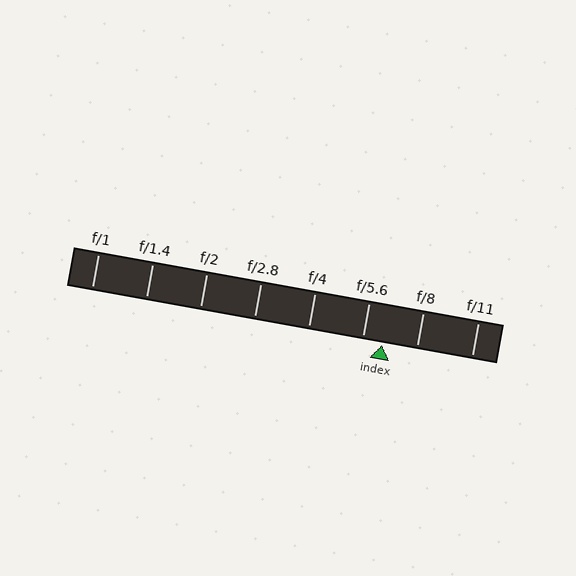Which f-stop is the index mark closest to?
The index mark is closest to f/5.6.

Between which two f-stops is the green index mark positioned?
The index mark is between f/5.6 and f/8.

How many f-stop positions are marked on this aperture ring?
There are 8 f-stop positions marked.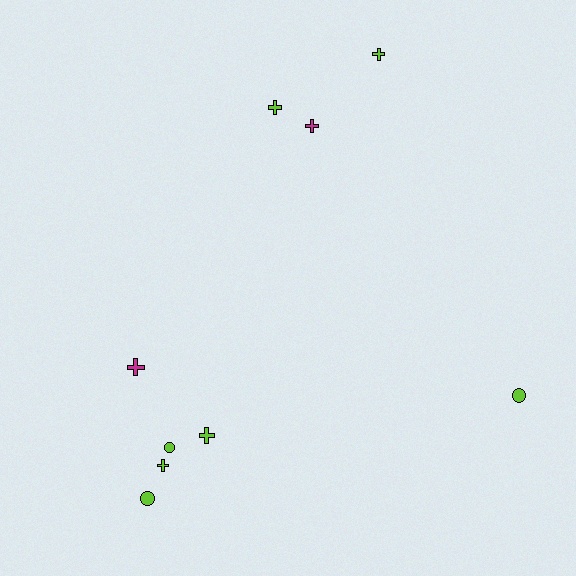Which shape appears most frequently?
Cross, with 6 objects.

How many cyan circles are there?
There are no cyan circles.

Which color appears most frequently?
Lime, with 7 objects.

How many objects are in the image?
There are 9 objects.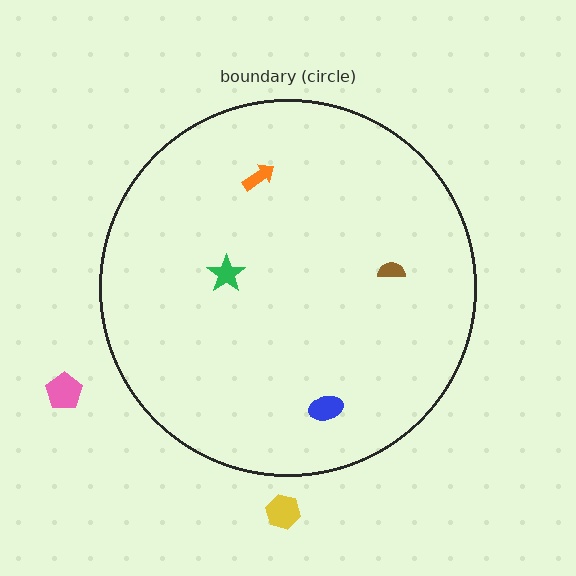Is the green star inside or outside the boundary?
Inside.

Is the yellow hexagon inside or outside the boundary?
Outside.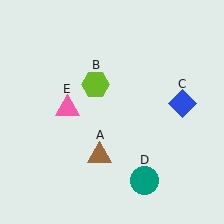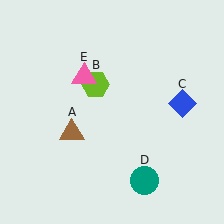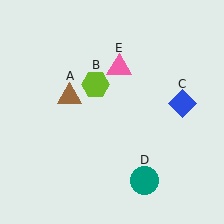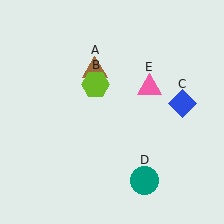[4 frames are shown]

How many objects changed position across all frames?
2 objects changed position: brown triangle (object A), pink triangle (object E).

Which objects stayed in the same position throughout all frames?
Lime hexagon (object B) and blue diamond (object C) and teal circle (object D) remained stationary.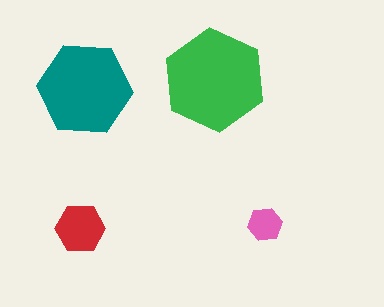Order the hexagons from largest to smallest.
the green one, the teal one, the red one, the pink one.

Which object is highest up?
The green hexagon is topmost.